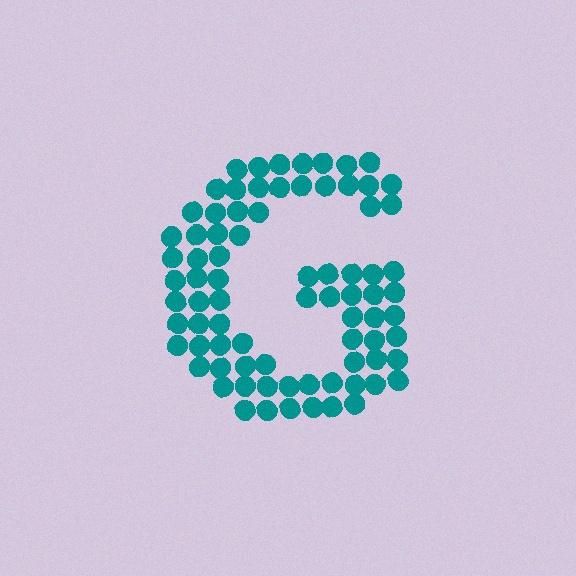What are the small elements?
The small elements are circles.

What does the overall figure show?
The overall figure shows the letter G.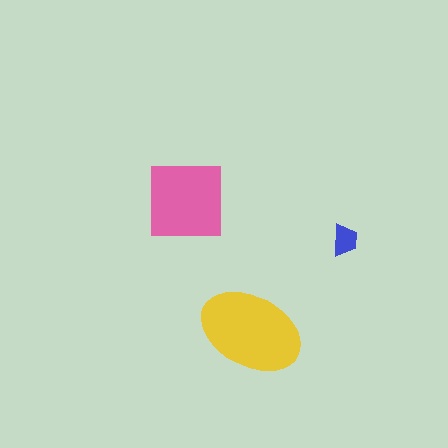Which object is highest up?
The pink square is topmost.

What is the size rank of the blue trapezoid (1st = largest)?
3rd.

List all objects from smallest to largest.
The blue trapezoid, the pink square, the yellow ellipse.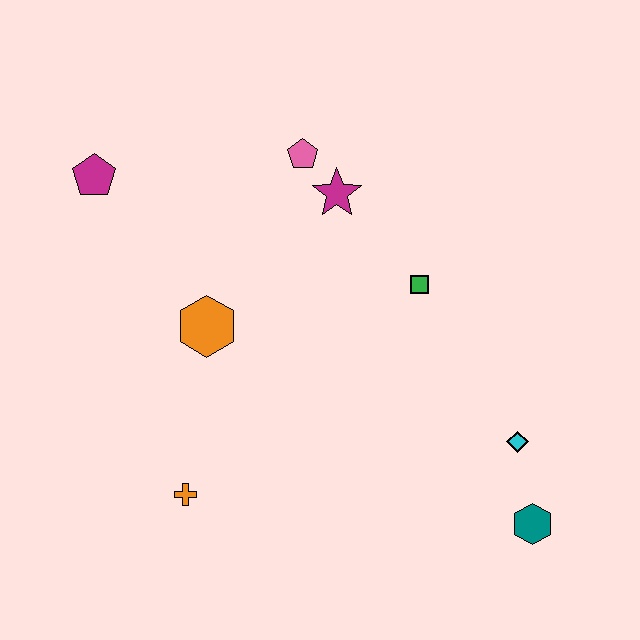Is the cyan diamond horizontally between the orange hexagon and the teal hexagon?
Yes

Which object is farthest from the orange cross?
The pink pentagon is farthest from the orange cross.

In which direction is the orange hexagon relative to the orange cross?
The orange hexagon is above the orange cross.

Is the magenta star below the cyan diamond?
No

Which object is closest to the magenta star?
The pink pentagon is closest to the magenta star.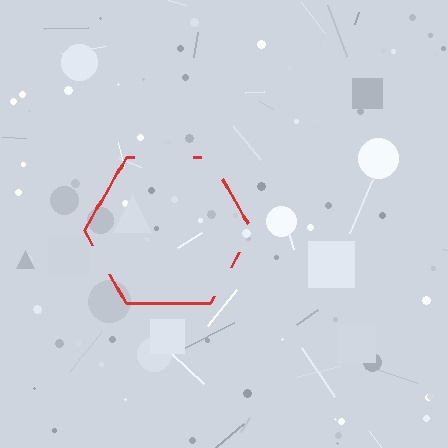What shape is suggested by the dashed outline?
The dashed outline suggests a hexagon.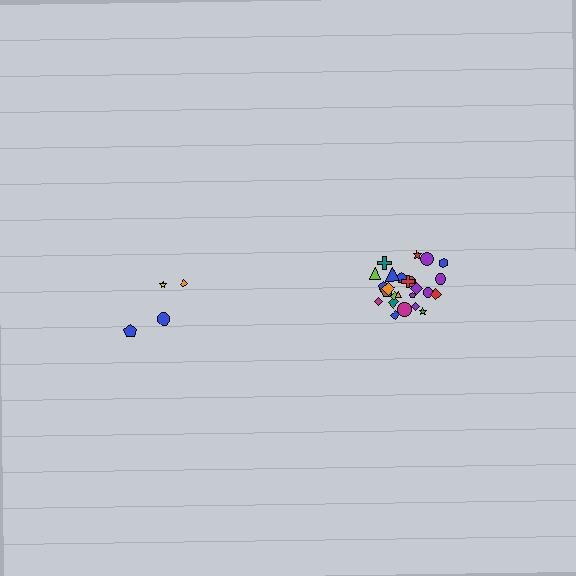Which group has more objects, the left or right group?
The right group.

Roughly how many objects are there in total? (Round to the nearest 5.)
Roughly 30 objects in total.